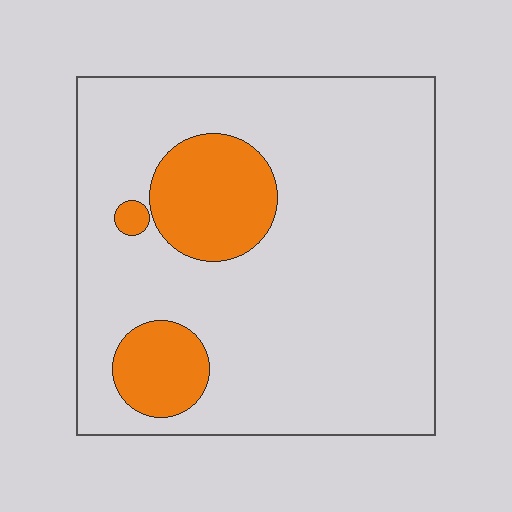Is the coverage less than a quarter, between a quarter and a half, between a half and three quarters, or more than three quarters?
Less than a quarter.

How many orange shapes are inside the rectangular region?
3.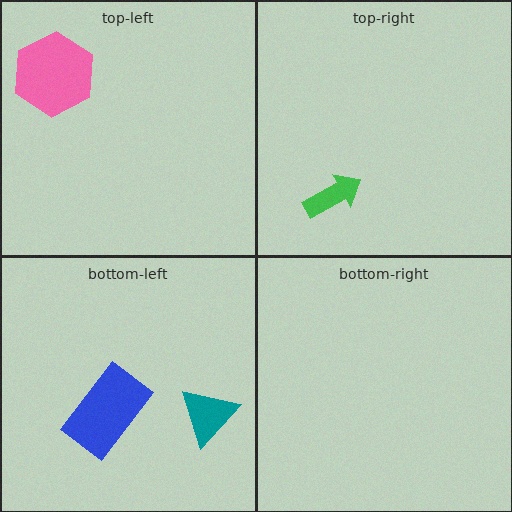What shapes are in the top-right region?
The green arrow.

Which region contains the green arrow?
The top-right region.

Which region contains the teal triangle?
The bottom-left region.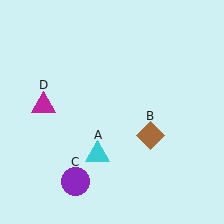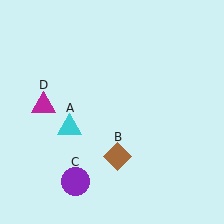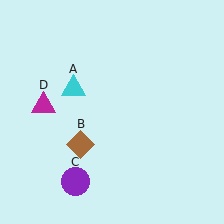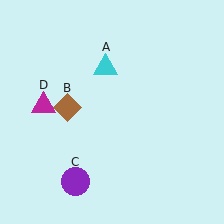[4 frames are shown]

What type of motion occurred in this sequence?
The cyan triangle (object A), brown diamond (object B) rotated clockwise around the center of the scene.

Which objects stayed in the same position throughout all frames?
Purple circle (object C) and magenta triangle (object D) remained stationary.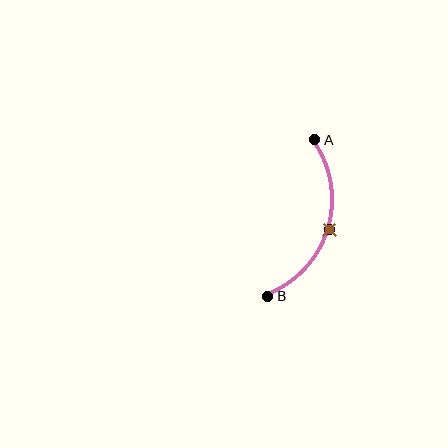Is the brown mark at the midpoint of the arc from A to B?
Yes. The brown mark lies on the arc at equal arc-length from both A and B — it is the arc midpoint.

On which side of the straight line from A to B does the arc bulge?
The arc bulges to the right of the straight line connecting A and B.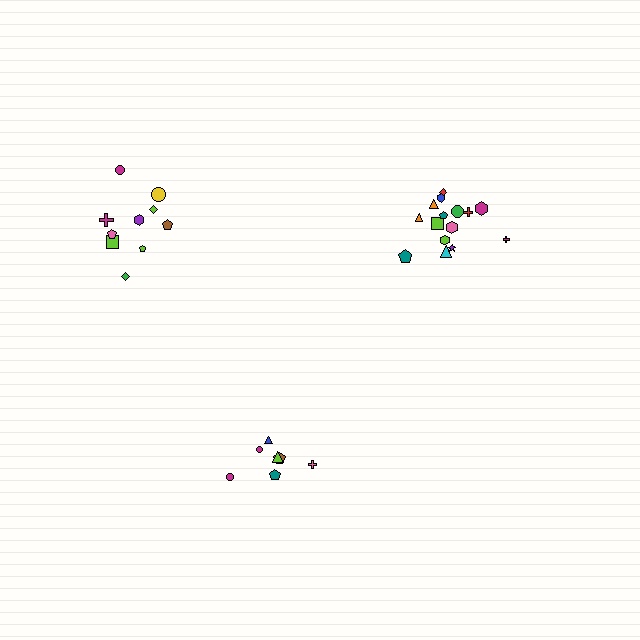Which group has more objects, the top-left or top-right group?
The top-right group.